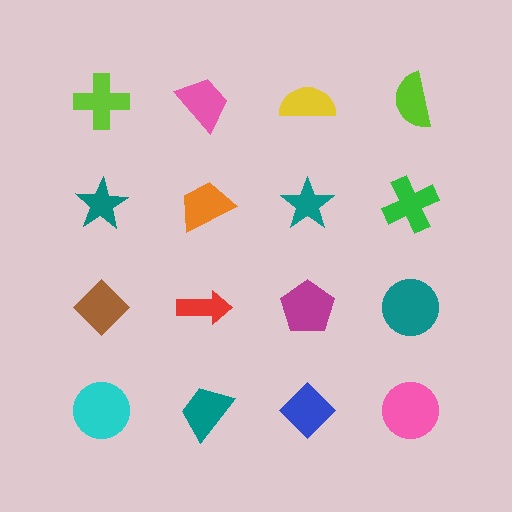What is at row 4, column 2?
A teal trapezoid.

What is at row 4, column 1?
A cyan circle.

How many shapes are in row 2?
4 shapes.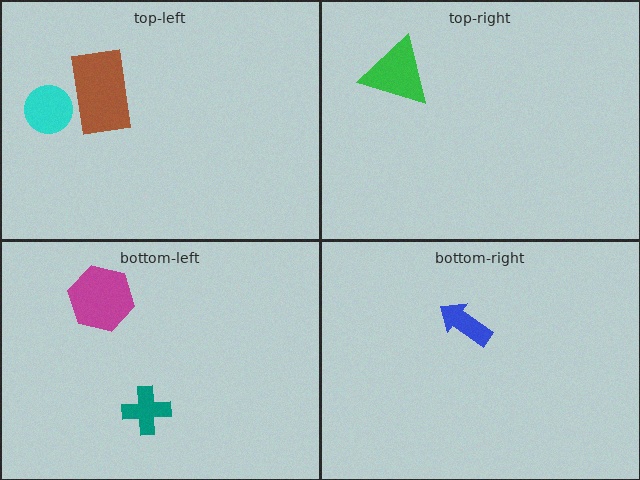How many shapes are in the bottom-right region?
1.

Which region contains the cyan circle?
The top-left region.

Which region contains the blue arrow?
The bottom-right region.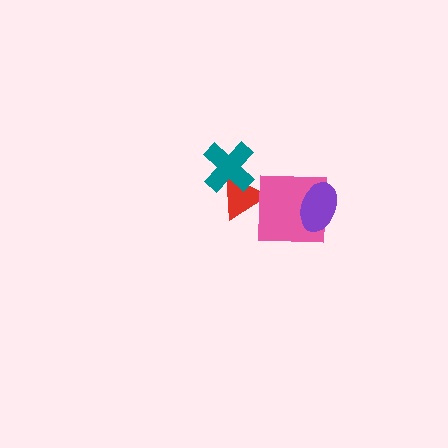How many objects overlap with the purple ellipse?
1 object overlaps with the purple ellipse.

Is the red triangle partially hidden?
Yes, it is partially covered by another shape.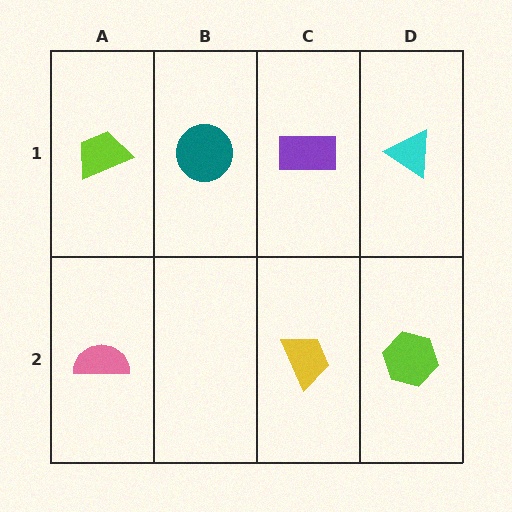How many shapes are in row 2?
3 shapes.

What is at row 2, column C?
A yellow trapezoid.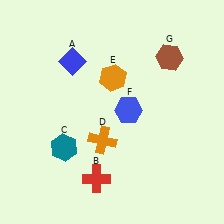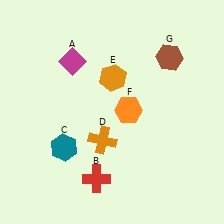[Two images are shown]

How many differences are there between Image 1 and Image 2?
There are 2 differences between the two images.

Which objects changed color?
A changed from blue to magenta. F changed from blue to orange.